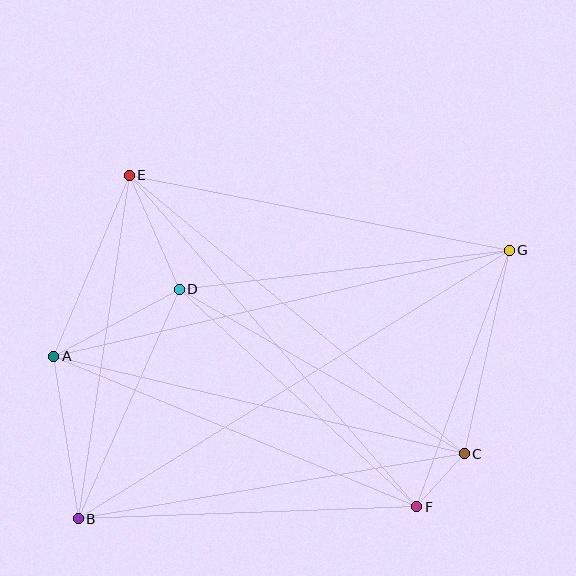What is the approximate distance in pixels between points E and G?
The distance between E and G is approximately 387 pixels.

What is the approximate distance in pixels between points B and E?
The distance between B and E is approximately 347 pixels.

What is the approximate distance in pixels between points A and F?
The distance between A and F is approximately 393 pixels.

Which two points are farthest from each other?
Points B and G are farthest from each other.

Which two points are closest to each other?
Points C and F are closest to each other.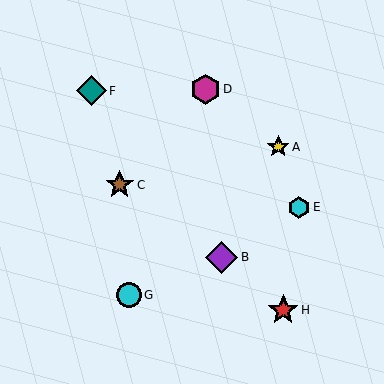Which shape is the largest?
The purple diamond (labeled B) is the largest.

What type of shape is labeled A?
Shape A is a yellow star.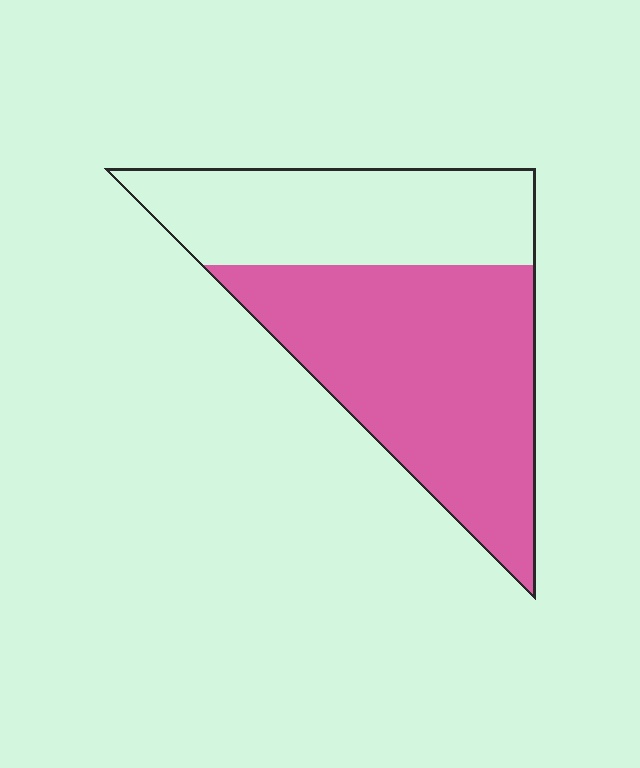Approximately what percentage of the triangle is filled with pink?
Approximately 60%.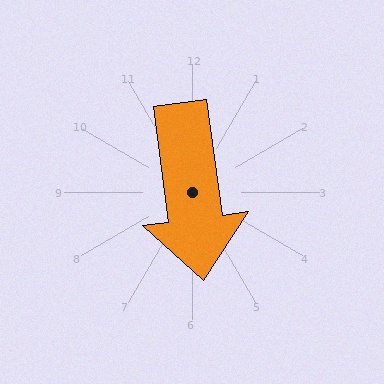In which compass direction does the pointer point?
South.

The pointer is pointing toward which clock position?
Roughly 6 o'clock.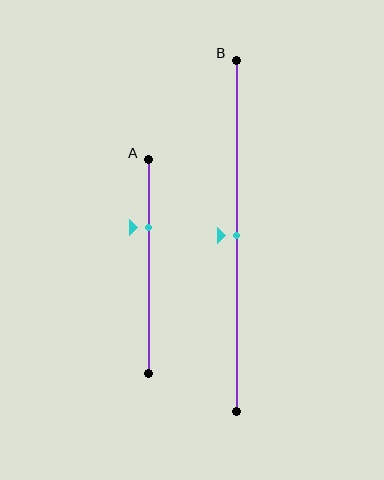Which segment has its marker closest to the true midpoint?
Segment B has its marker closest to the true midpoint.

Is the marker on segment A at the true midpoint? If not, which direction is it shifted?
No, the marker on segment A is shifted upward by about 18% of the segment length.